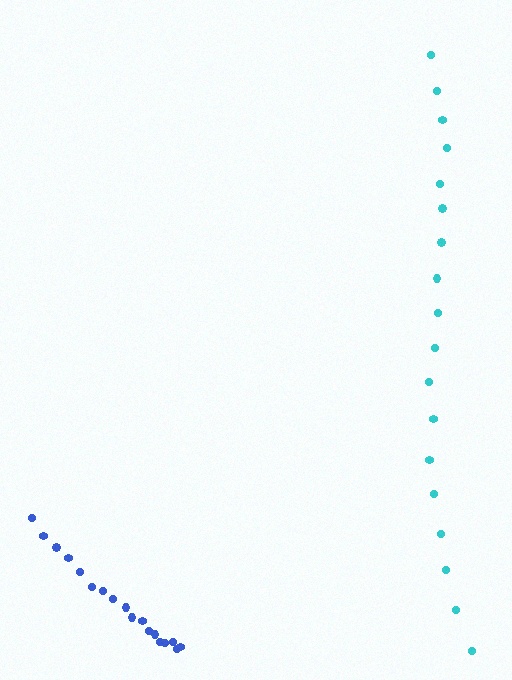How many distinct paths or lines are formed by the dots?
There are 2 distinct paths.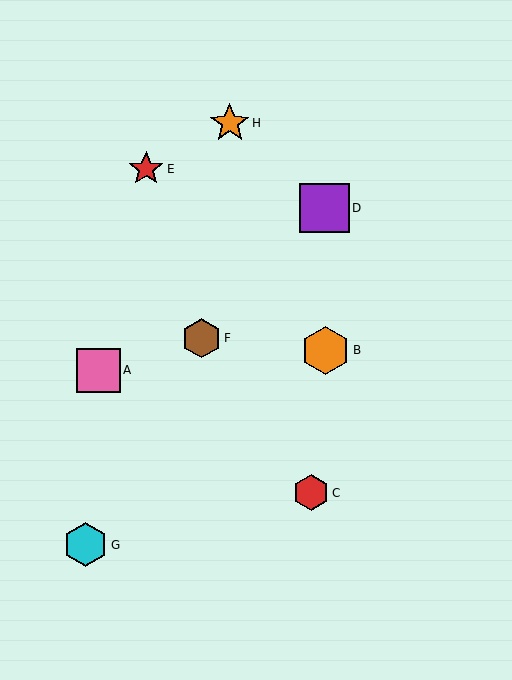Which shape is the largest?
The purple square (labeled D) is the largest.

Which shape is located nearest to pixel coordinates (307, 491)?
The red hexagon (labeled C) at (311, 493) is nearest to that location.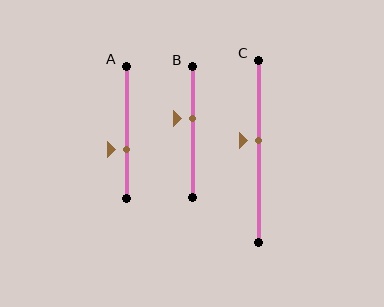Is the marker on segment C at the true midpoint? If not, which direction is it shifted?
No, the marker on segment C is shifted upward by about 6% of the segment length.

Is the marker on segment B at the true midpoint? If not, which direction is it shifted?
No, the marker on segment B is shifted upward by about 10% of the segment length.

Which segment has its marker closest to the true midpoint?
Segment C has its marker closest to the true midpoint.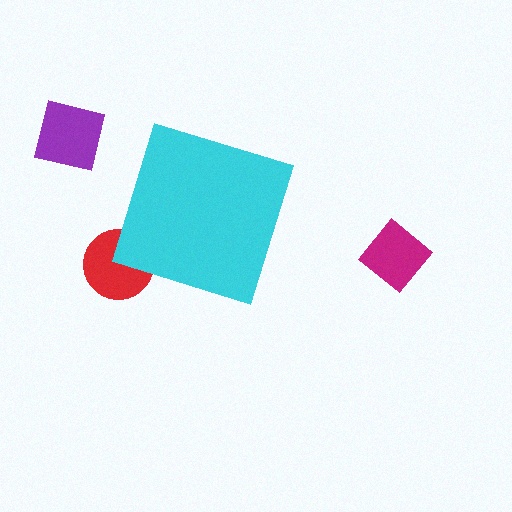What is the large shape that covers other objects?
A cyan diamond.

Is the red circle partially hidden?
Yes, the red circle is partially hidden behind the cyan diamond.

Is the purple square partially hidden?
No, the purple square is fully visible.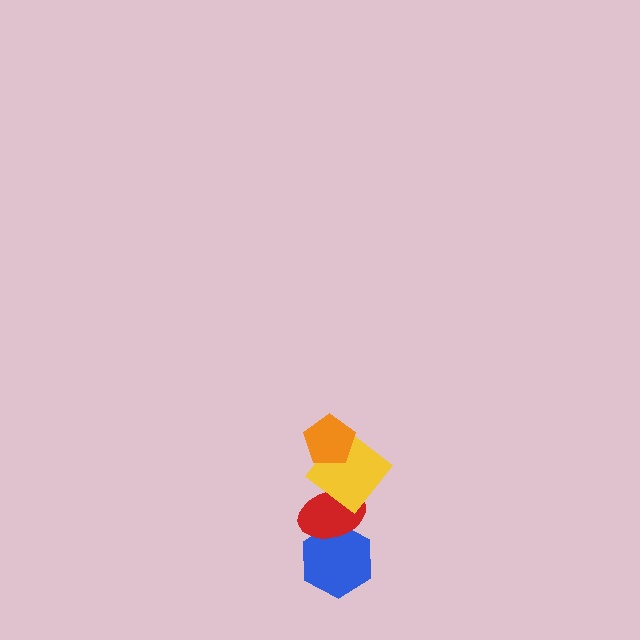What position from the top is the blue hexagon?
The blue hexagon is 4th from the top.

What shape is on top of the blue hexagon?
The red ellipse is on top of the blue hexagon.